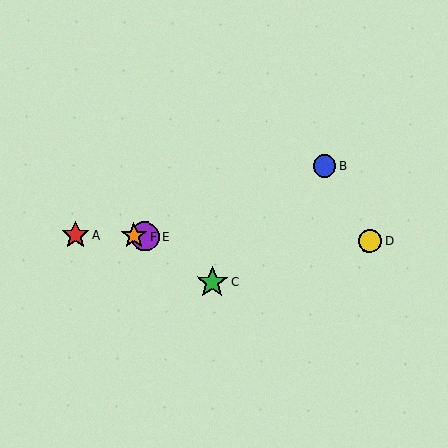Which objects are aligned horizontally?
Objects A, D, E, F are aligned horizontally.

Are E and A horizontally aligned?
Yes, both are at y≈236.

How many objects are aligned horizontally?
4 objects (A, D, E, F) are aligned horizontally.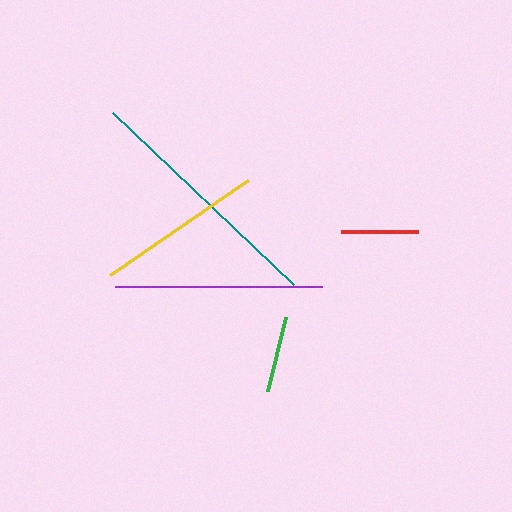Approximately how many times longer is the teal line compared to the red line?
The teal line is approximately 3.3 times the length of the red line.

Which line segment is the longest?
The teal line is the longest at approximately 250 pixels.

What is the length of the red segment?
The red segment is approximately 77 pixels long.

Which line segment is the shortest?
The green line is the shortest at approximately 76 pixels.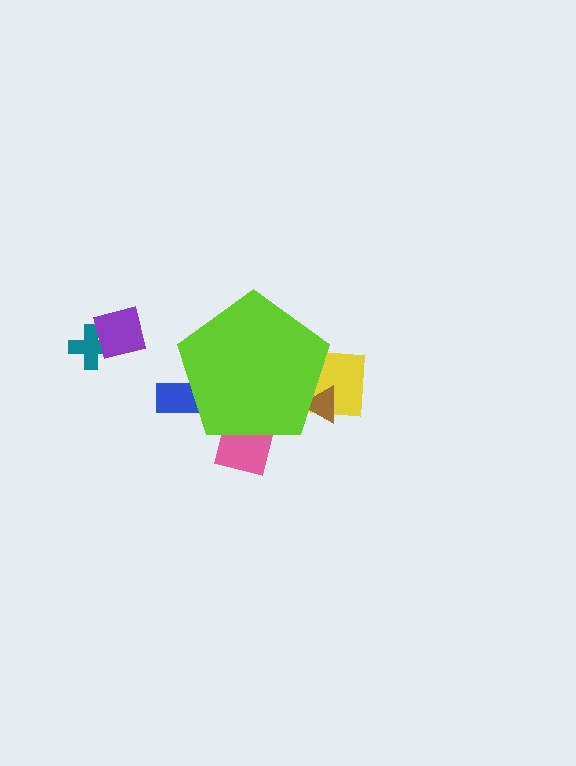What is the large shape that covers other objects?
A lime pentagon.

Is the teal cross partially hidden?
No, the teal cross is fully visible.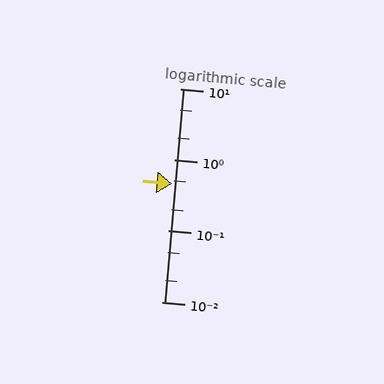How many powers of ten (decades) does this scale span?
The scale spans 3 decades, from 0.01 to 10.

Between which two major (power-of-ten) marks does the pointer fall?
The pointer is between 0.1 and 1.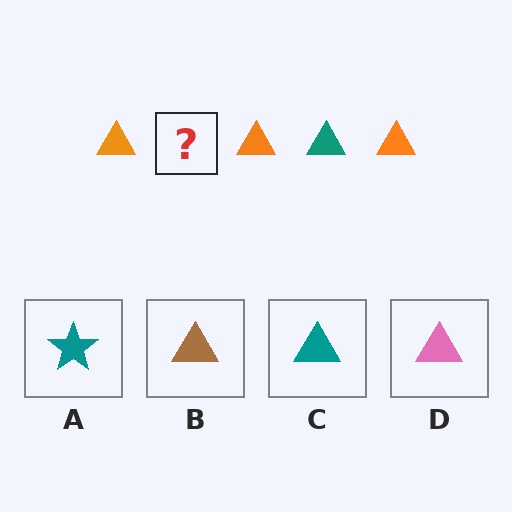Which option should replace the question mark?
Option C.